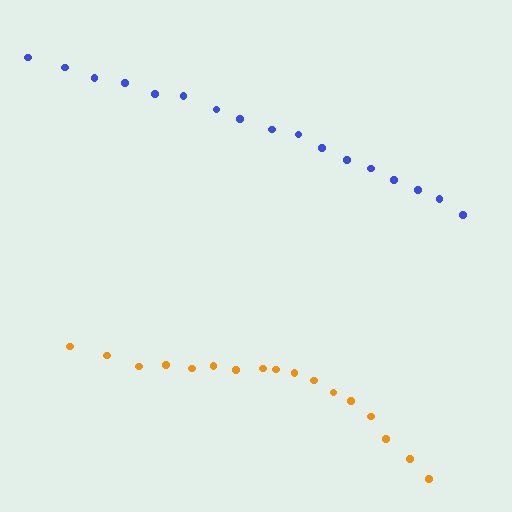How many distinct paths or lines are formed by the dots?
There are 2 distinct paths.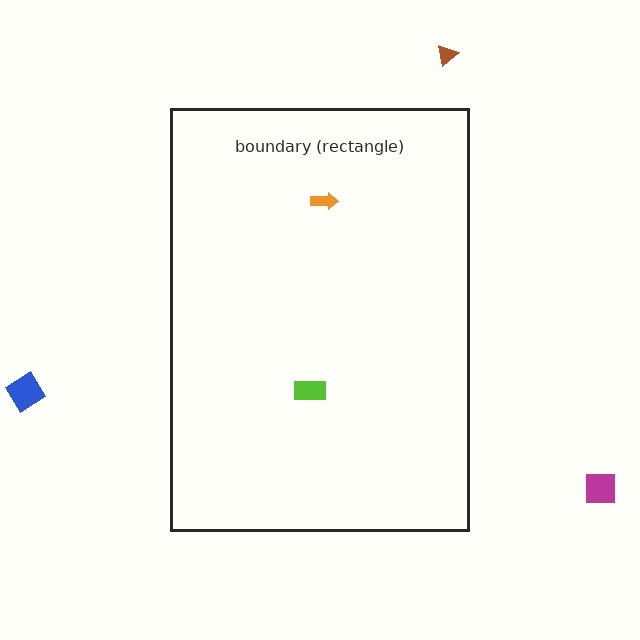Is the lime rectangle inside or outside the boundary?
Inside.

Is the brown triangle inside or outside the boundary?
Outside.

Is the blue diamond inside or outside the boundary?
Outside.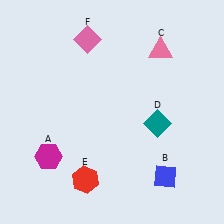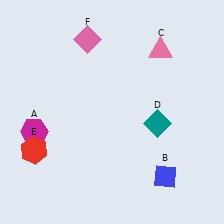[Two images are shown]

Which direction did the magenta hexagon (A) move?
The magenta hexagon (A) moved up.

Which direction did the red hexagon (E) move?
The red hexagon (E) moved left.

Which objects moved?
The objects that moved are: the magenta hexagon (A), the red hexagon (E).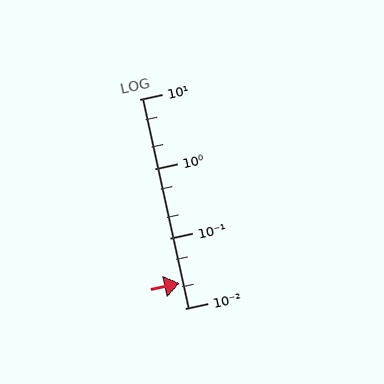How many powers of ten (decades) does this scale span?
The scale spans 3 decades, from 0.01 to 10.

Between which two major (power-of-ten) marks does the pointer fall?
The pointer is between 0.01 and 0.1.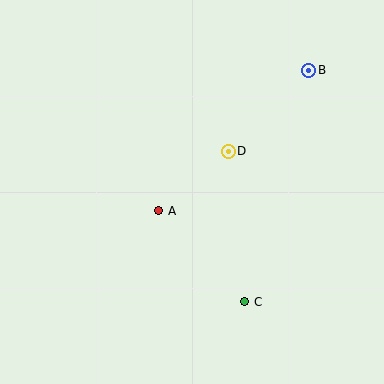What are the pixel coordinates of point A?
Point A is at (159, 211).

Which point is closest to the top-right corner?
Point B is closest to the top-right corner.